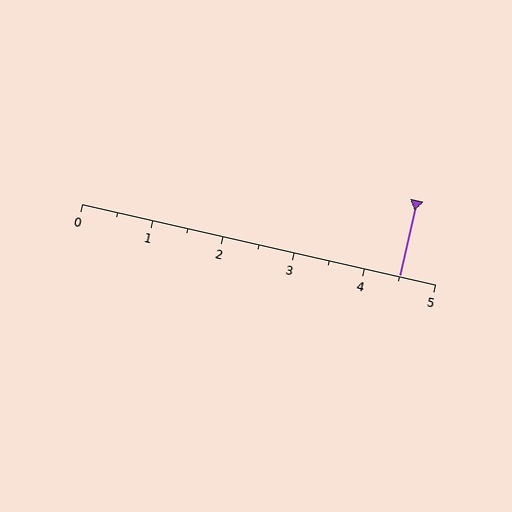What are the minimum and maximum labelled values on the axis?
The axis runs from 0 to 5.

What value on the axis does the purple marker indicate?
The marker indicates approximately 4.5.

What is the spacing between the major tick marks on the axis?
The major ticks are spaced 1 apart.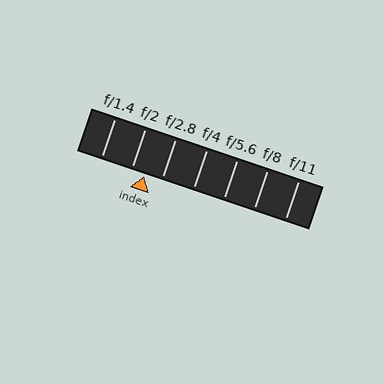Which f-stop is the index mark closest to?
The index mark is closest to f/2.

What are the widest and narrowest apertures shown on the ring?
The widest aperture shown is f/1.4 and the narrowest is f/11.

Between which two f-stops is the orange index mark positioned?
The index mark is between f/2 and f/2.8.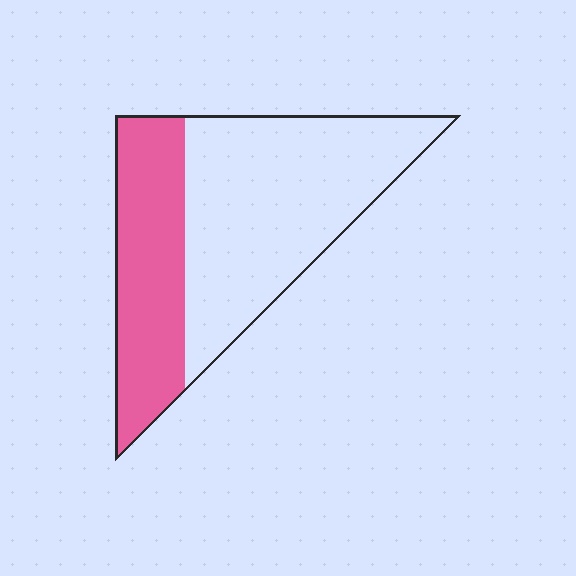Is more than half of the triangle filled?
No.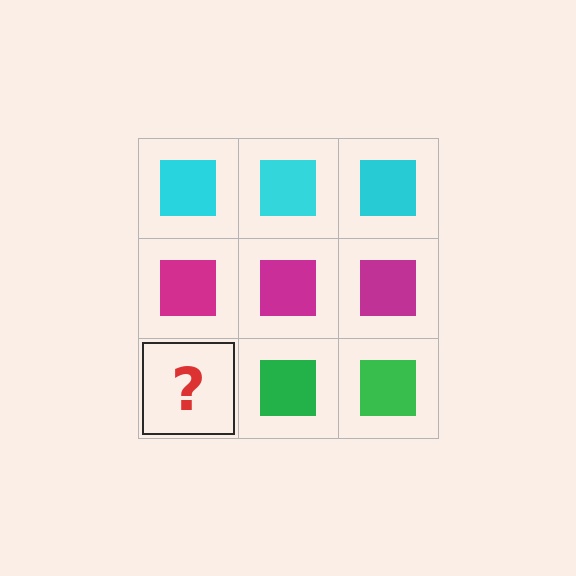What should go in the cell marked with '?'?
The missing cell should contain a green square.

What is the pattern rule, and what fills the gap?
The rule is that each row has a consistent color. The gap should be filled with a green square.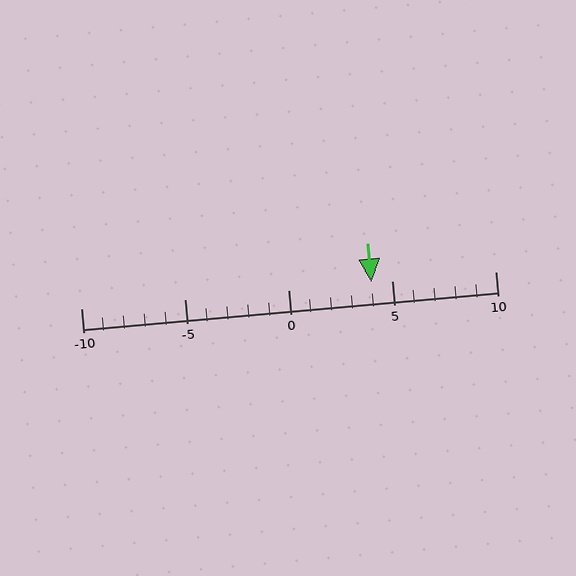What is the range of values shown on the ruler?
The ruler shows values from -10 to 10.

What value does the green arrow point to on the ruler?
The green arrow points to approximately 4.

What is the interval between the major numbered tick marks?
The major tick marks are spaced 5 units apart.